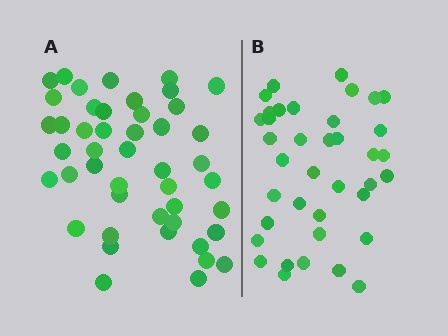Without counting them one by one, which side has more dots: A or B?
Region A (the left region) has more dots.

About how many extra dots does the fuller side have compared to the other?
Region A has roughly 8 or so more dots than region B.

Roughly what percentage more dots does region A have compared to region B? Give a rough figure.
About 20% more.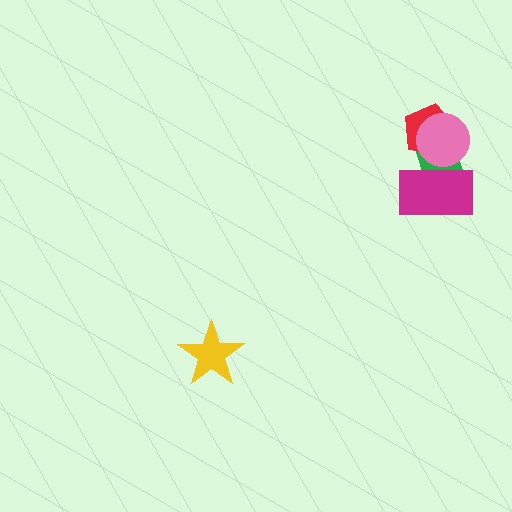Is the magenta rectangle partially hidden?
Yes, it is partially covered by another shape.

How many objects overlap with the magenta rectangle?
2 objects overlap with the magenta rectangle.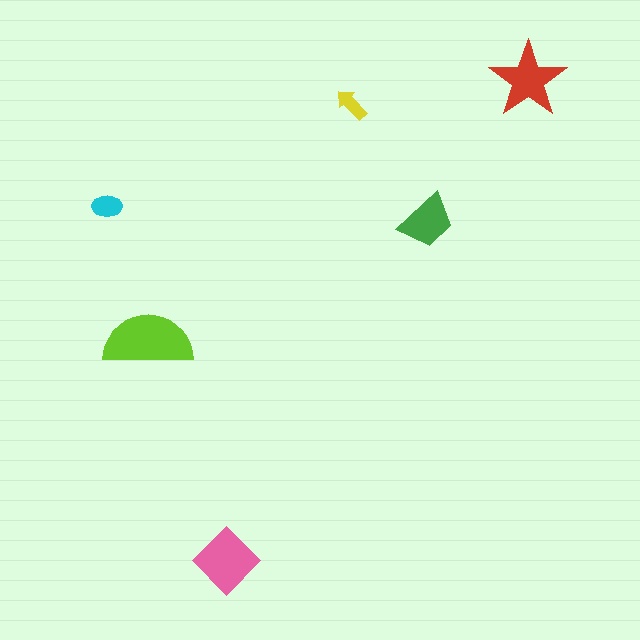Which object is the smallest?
The yellow arrow.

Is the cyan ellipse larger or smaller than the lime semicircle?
Smaller.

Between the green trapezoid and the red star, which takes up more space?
The red star.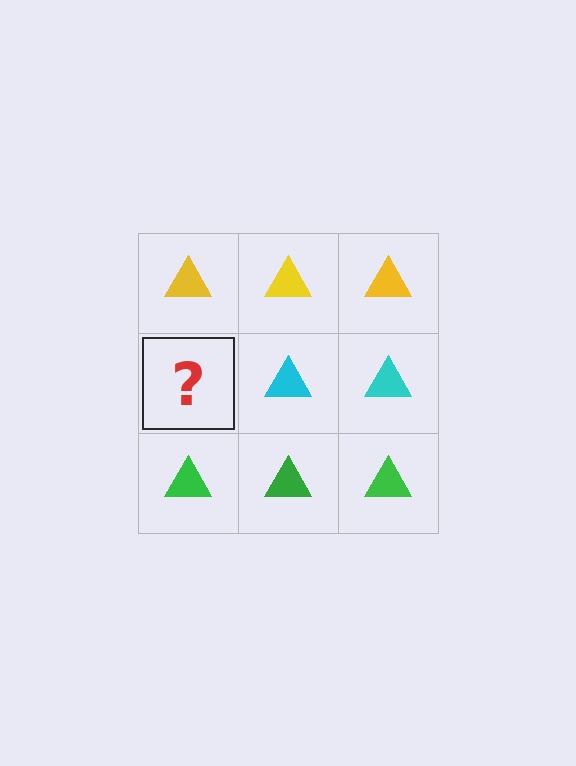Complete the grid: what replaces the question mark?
The question mark should be replaced with a cyan triangle.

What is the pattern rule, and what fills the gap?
The rule is that each row has a consistent color. The gap should be filled with a cyan triangle.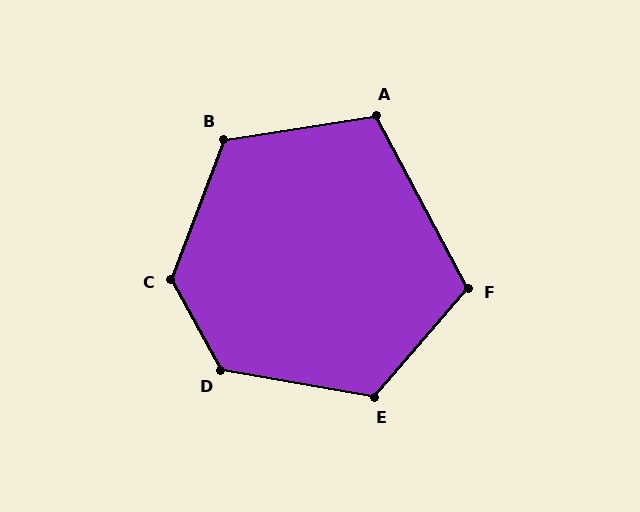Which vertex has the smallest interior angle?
A, at approximately 109 degrees.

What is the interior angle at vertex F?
Approximately 111 degrees (obtuse).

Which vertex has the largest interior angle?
C, at approximately 130 degrees.